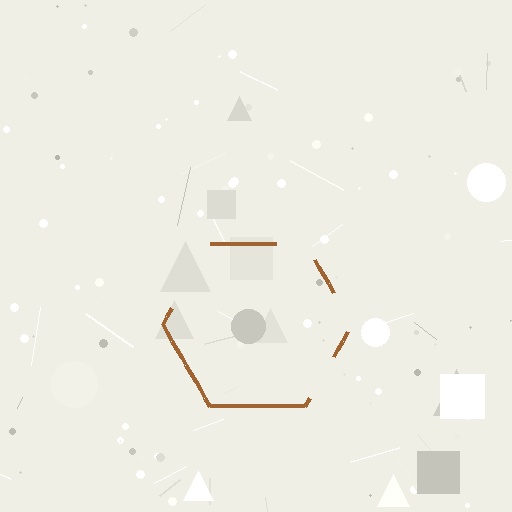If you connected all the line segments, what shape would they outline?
They would outline a hexagon.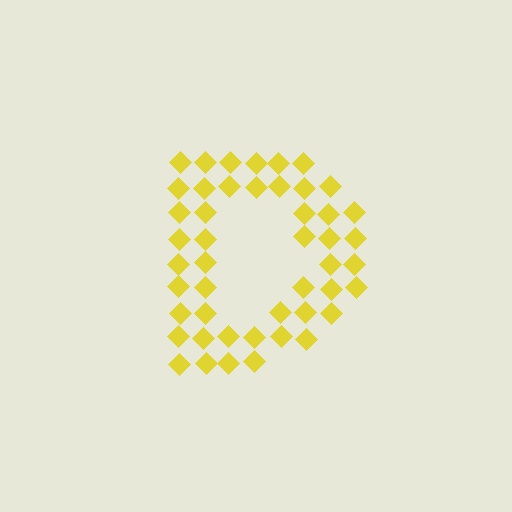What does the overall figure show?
The overall figure shows the letter D.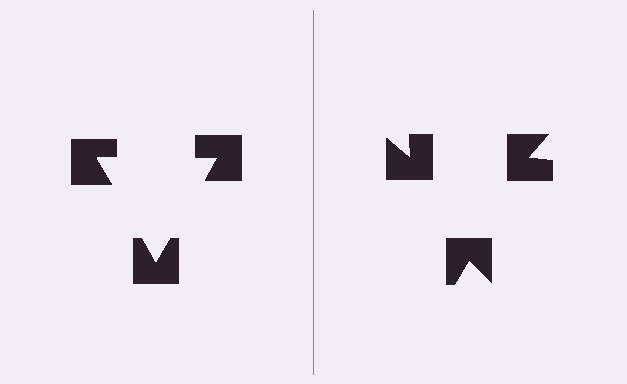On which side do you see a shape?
An illusory triangle appears on the left side. On the right side the wedge cuts are rotated, so no coherent shape forms.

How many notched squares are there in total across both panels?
6 — 3 on each side.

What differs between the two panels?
The notched squares are positioned identically on both sides; only the wedge orientations differ. On the left they align to a triangle; on the right they are misaligned.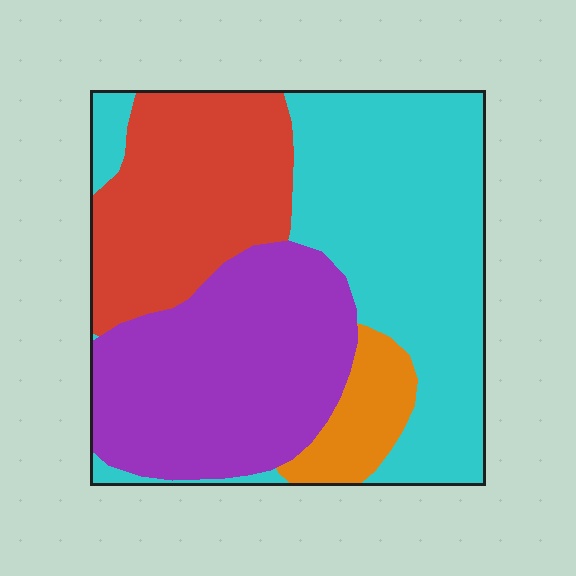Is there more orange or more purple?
Purple.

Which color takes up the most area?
Cyan, at roughly 40%.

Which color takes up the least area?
Orange, at roughly 5%.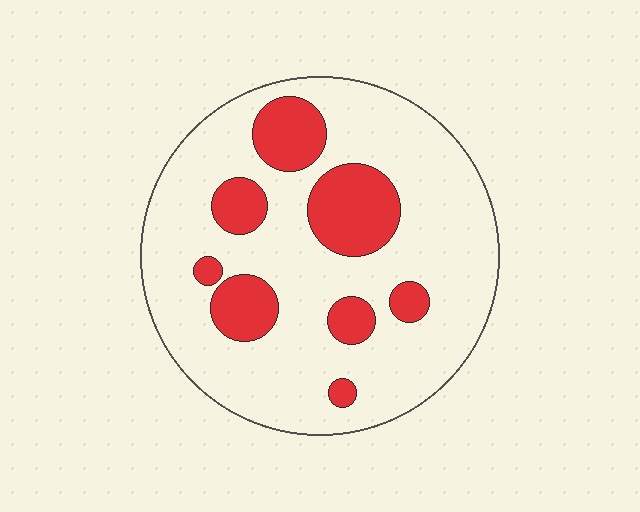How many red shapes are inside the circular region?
8.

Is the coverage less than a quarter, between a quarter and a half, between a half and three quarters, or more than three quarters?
Less than a quarter.